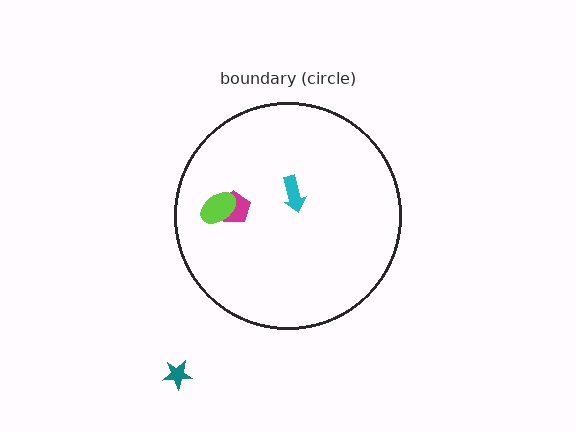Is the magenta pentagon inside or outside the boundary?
Inside.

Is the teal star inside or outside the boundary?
Outside.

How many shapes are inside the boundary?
3 inside, 1 outside.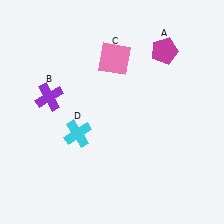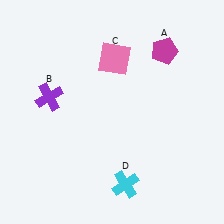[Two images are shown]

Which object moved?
The cyan cross (D) moved down.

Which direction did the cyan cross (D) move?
The cyan cross (D) moved down.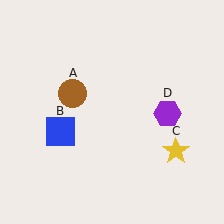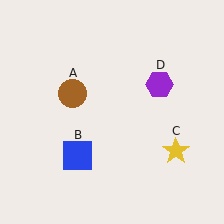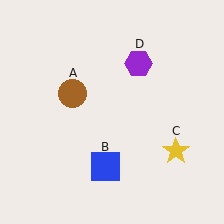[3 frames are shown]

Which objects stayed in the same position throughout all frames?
Brown circle (object A) and yellow star (object C) remained stationary.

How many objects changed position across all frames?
2 objects changed position: blue square (object B), purple hexagon (object D).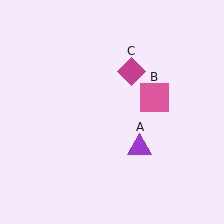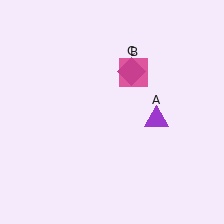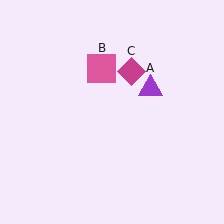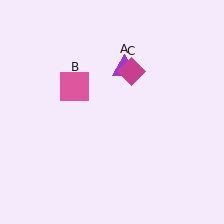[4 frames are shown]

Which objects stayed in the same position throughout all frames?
Magenta diamond (object C) remained stationary.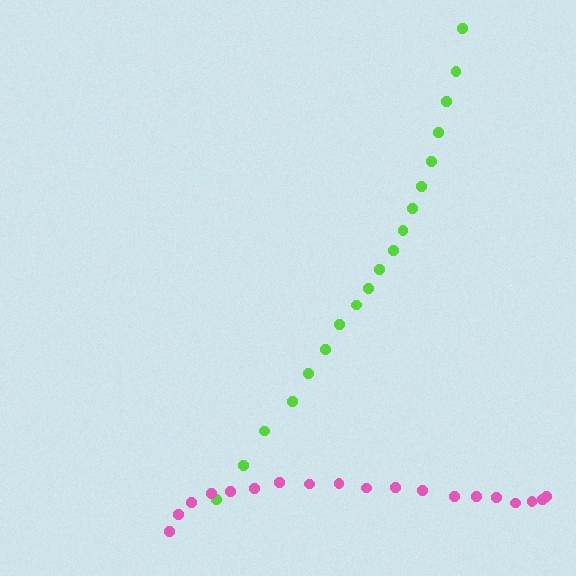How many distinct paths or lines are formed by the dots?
There are 2 distinct paths.